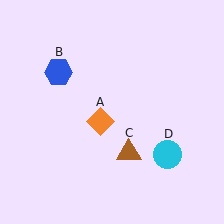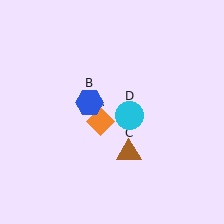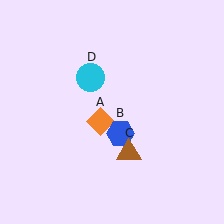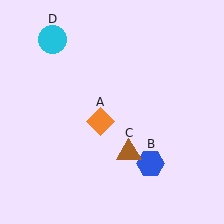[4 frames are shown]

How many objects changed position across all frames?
2 objects changed position: blue hexagon (object B), cyan circle (object D).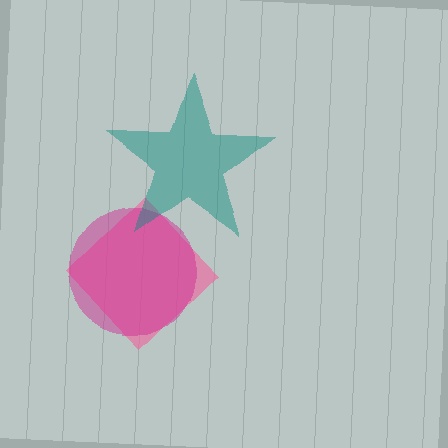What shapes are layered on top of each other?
The layered shapes are: a pink diamond, a magenta circle, a teal star.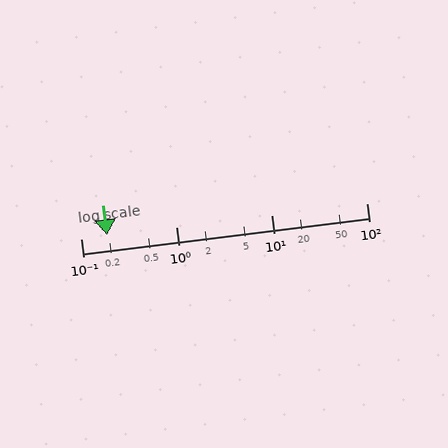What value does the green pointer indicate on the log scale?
The pointer indicates approximately 0.19.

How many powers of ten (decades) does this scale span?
The scale spans 3 decades, from 0.1 to 100.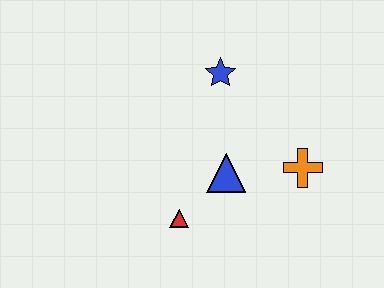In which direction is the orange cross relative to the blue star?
The orange cross is below the blue star.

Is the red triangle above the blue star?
No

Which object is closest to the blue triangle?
The red triangle is closest to the blue triangle.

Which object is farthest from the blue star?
The red triangle is farthest from the blue star.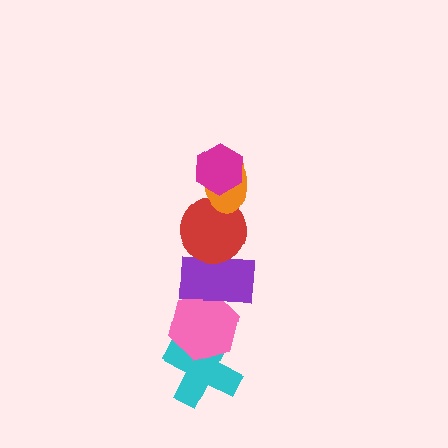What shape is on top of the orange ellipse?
The magenta hexagon is on top of the orange ellipse.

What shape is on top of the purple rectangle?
The red circle is on top of the purple rectangle.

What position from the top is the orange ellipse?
The orange ellipse is 2nd from the top.